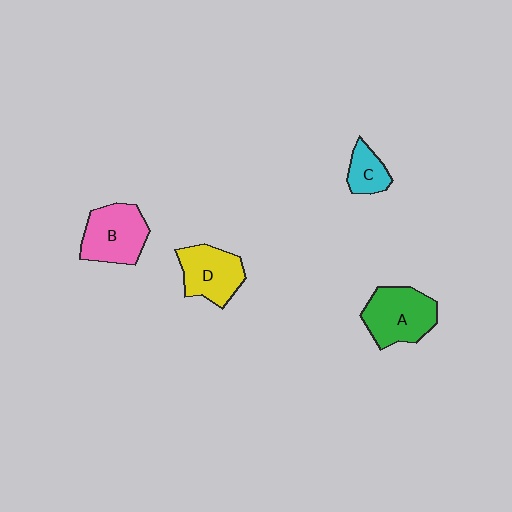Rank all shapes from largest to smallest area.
From largest to smallest: A (green), B (pink), D (yellow), C (cyan).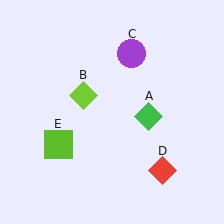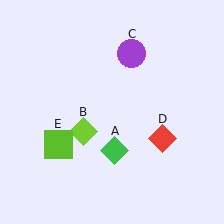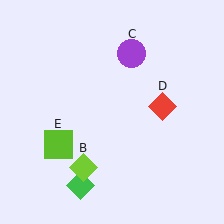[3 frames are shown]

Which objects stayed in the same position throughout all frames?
Purple circle (object C) and lime square (object E) remained stationary.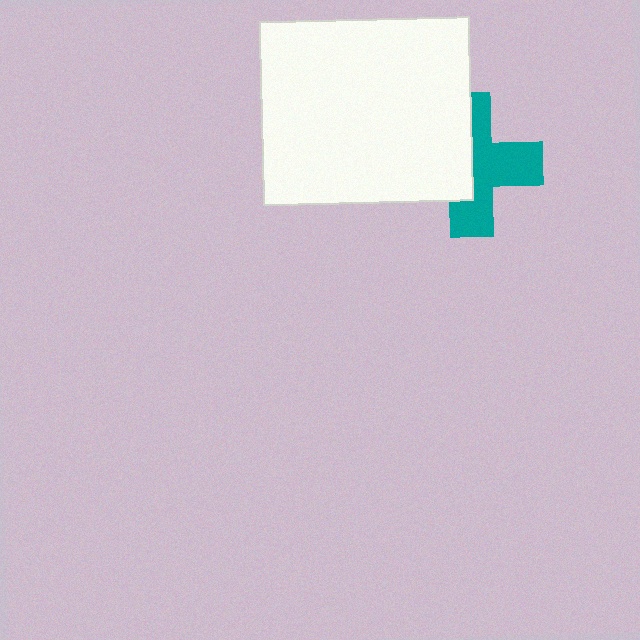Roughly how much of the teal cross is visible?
About half of it is visible (roughly 54%).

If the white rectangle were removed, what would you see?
You would see the complete teal cross.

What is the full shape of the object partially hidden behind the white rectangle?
The partially hidden object is a teal cross.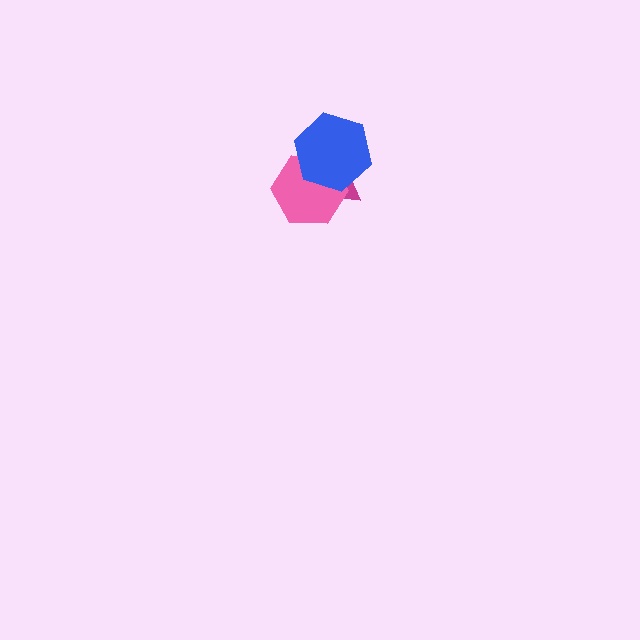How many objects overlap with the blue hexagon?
2 objects overlap with the blue hexagon.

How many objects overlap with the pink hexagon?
2 objects overlap with the pink hexagon.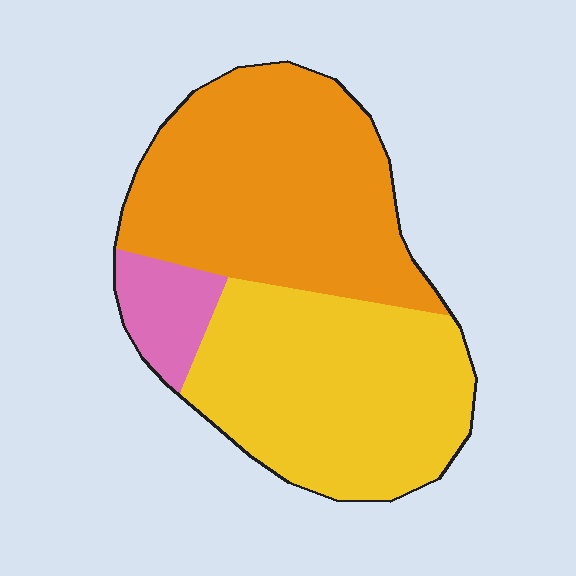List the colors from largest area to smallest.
From largest to smallest: orange, yellow, pink.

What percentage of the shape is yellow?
Yellow covers about 45% of the shape.